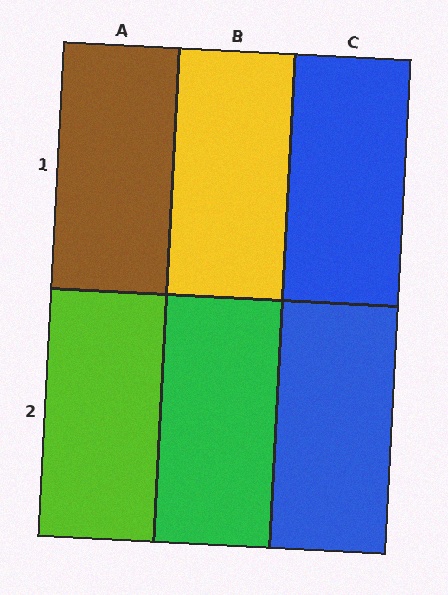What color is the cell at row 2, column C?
Blue.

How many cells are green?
1 cell is green.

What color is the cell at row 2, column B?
Green.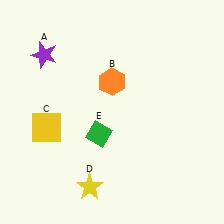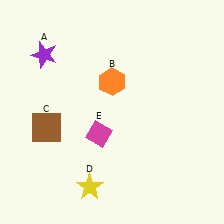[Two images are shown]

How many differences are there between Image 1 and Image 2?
There are 2 differences between the two images.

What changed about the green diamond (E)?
In Image 1, E is green. In Image 2, it changed to magenta.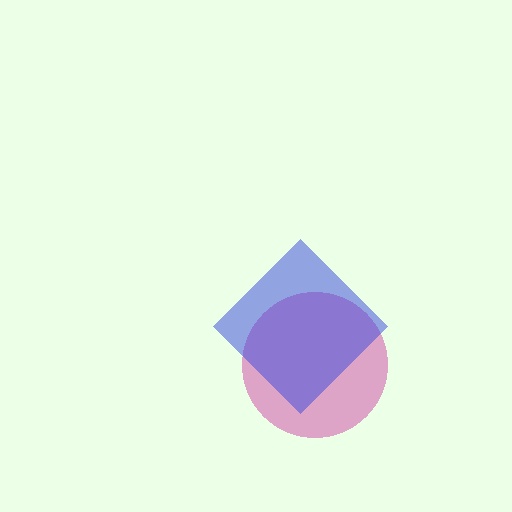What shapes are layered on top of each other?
The layered shapes are: a magenta circle, a blue diamond.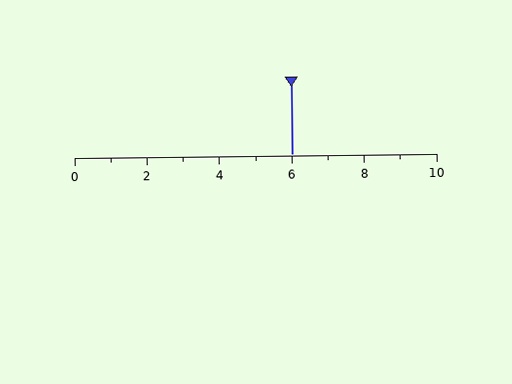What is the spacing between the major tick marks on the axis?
The major ticks are spaced 2 apart.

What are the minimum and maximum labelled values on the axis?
The axis runs from 0 to 10.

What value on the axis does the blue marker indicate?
The marker indicates approximately 6.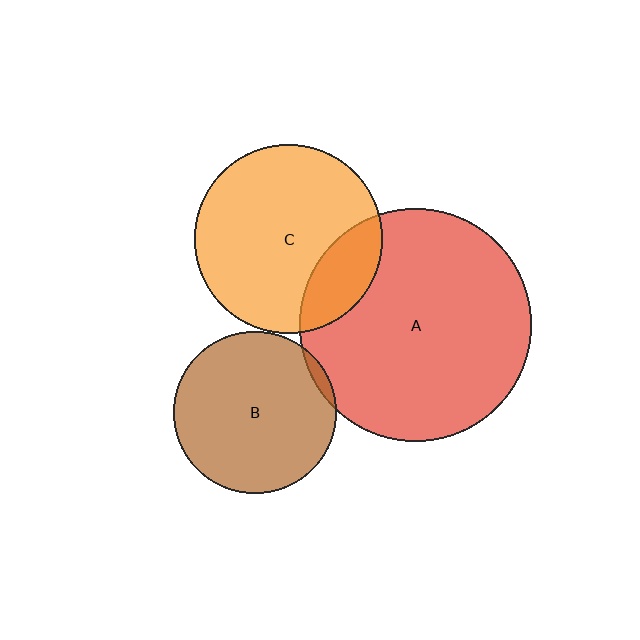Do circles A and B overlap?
Yes.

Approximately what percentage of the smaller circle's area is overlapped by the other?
Approximately 5%.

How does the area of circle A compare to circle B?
Approximately 2.1 times.